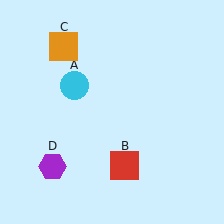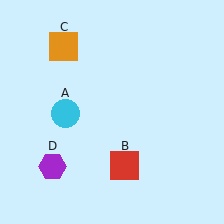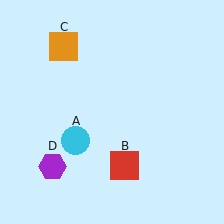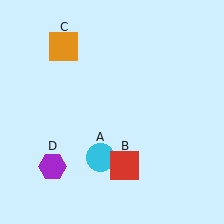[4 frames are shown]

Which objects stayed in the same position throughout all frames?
Red square (object B) and orange square (object C) and purple hexagon (object D) remained stationary.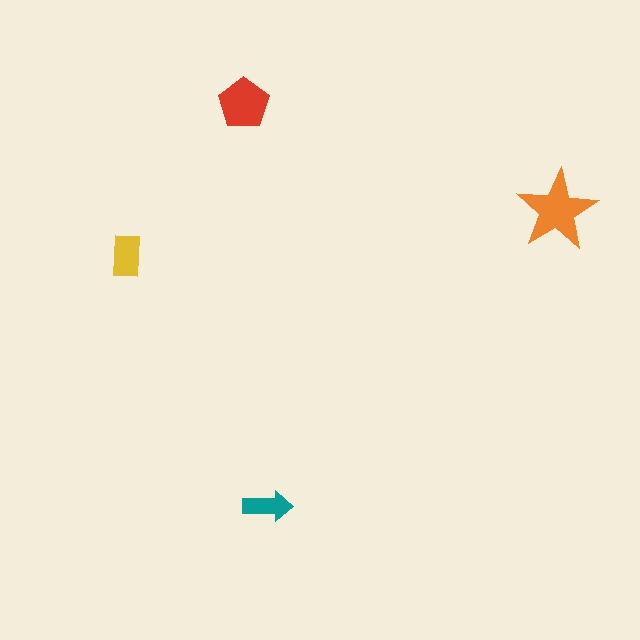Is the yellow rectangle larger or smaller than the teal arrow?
Larger.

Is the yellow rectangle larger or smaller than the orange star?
Smaller.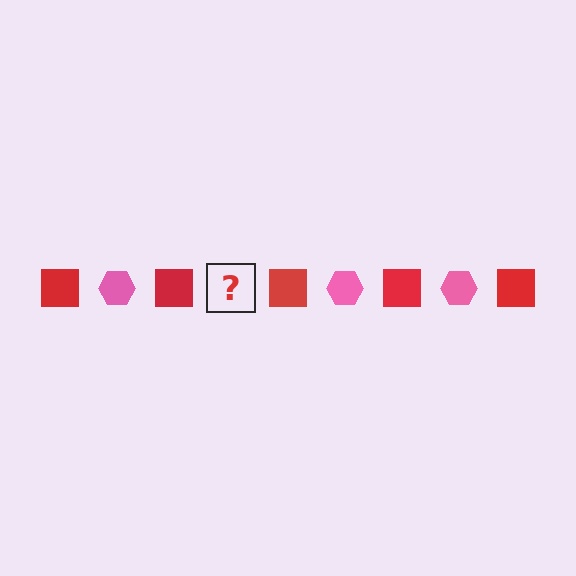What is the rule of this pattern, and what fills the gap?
The rule is that the pattern alternates between red square and pink hexagon. The gap should be filled with a pink hexagon.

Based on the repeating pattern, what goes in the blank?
The blank should be a pink hexagon.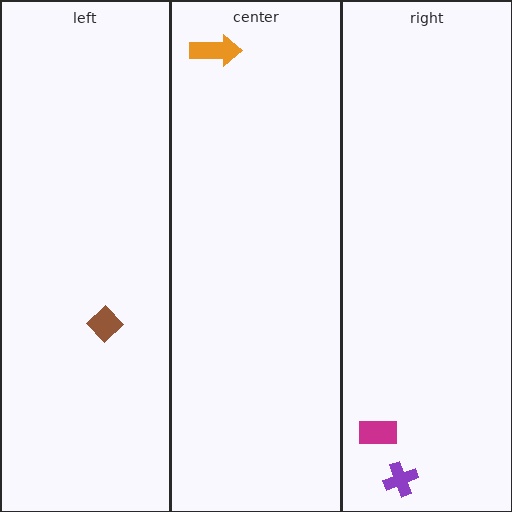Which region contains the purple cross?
The right region.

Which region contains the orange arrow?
The center region.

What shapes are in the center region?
The orange arrow.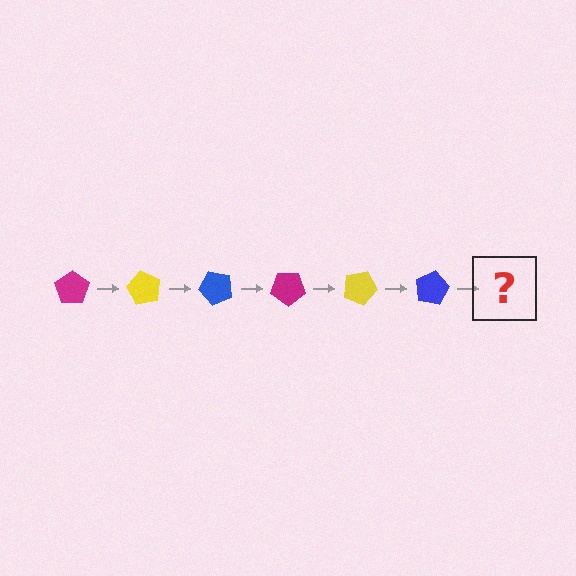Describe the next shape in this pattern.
It should be a magenta pentagon, rotated 360 degrees from the start.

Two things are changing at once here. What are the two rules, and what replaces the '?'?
The two rules are that it rotates 60 degrees each step and the color cycles through magenta, yellow, and blue. The '?' should be a magenta pentagon, rotated 360 degrees from the start.